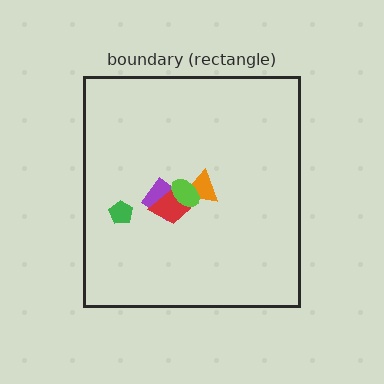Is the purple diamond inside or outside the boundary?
Inside.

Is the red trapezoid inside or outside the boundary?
Inside.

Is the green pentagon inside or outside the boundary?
Inside.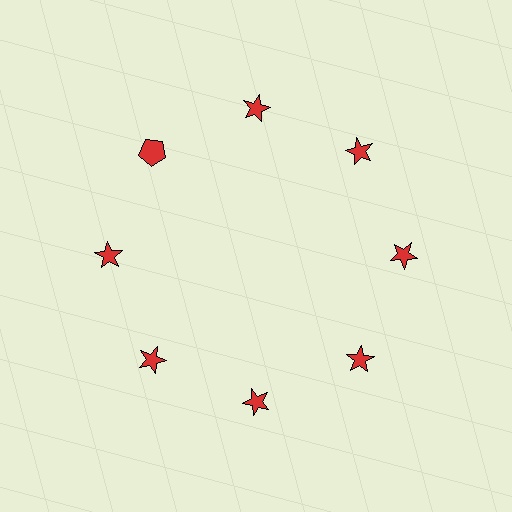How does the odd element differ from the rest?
It has a different shape: pentagon instead of star.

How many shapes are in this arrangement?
There are 8 shapes arranged in a ring pattern.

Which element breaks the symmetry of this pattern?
The red pentagon at roughly the 10 o'clock position breaks the symmetry. All other shapes are red stars.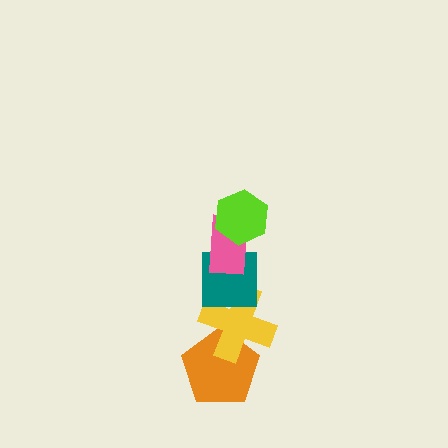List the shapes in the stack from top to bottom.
From top to bottom: the lime hexagon, the pink rectangle, the teal square, the yellow cross, the orange pentagon.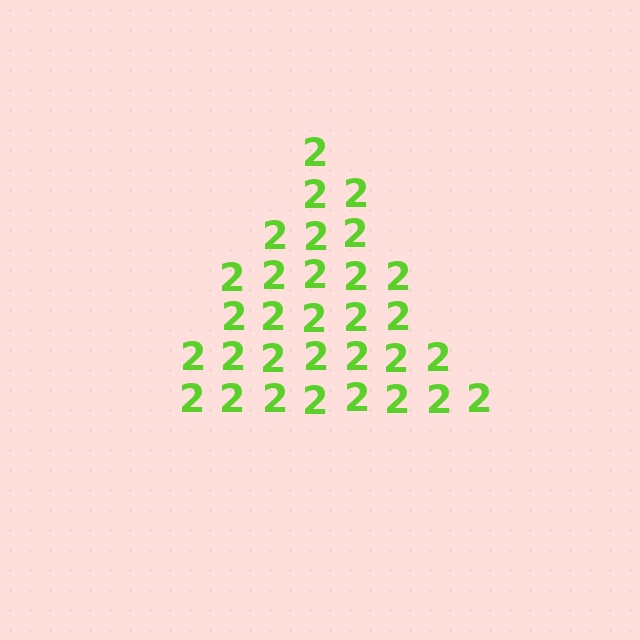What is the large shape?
The large shape is a triangle.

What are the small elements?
The small elements are digit 2's.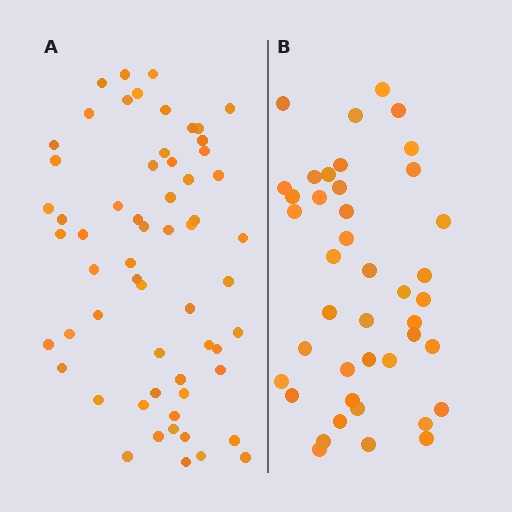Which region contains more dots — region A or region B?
Region A (the left region) has more dots.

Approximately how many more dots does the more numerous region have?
Region A has approximately 20 more dots than region B.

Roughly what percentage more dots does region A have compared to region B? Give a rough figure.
About 45% more.